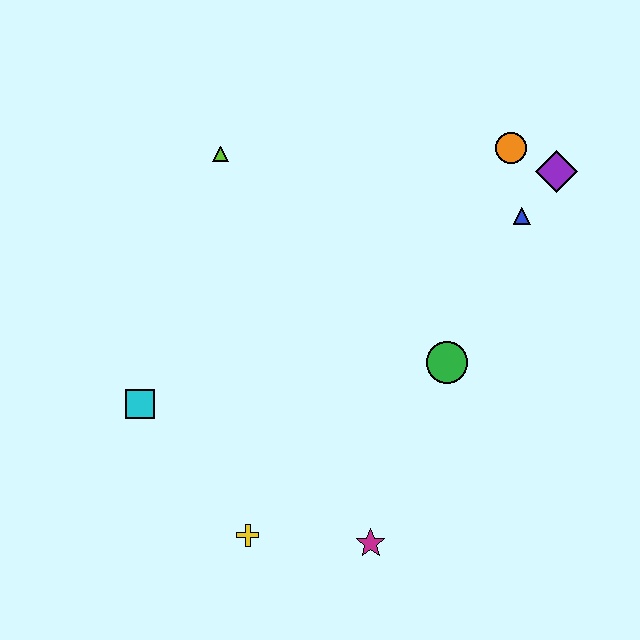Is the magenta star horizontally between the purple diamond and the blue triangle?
No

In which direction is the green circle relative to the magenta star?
The green circle is above the magenta star.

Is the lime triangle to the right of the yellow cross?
No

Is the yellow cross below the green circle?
Yes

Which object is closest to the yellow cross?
The magenta star is closest to the yellow cross.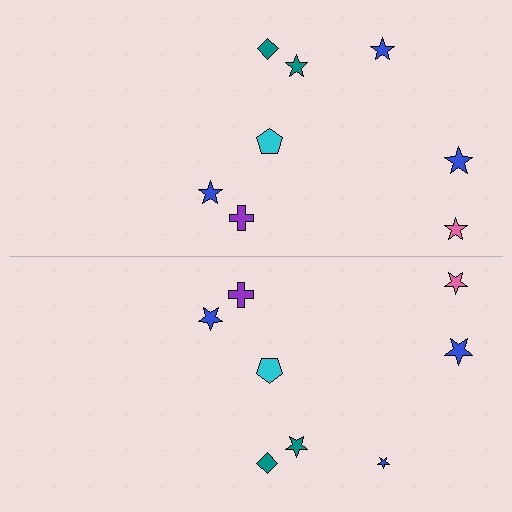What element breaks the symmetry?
The blue star on the bottom side has a different size than its mirror counterpart.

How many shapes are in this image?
There are 16 shapes in this image.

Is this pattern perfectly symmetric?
No, the pattern is not perfectly symmetric. The blue star on the bottom side has a different size than its mirror counterpart.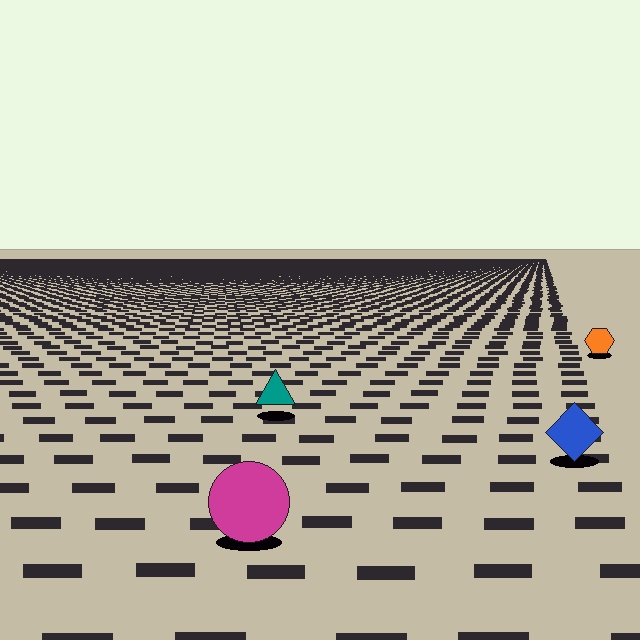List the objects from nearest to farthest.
From nearest to farthest: the magenta circle, the blue diamond, the teal triangle, the orange hexagon.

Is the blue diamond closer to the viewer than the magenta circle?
No. The magenta circle is closer — you can tell from the texture gradient: the ground texture is coarser near it.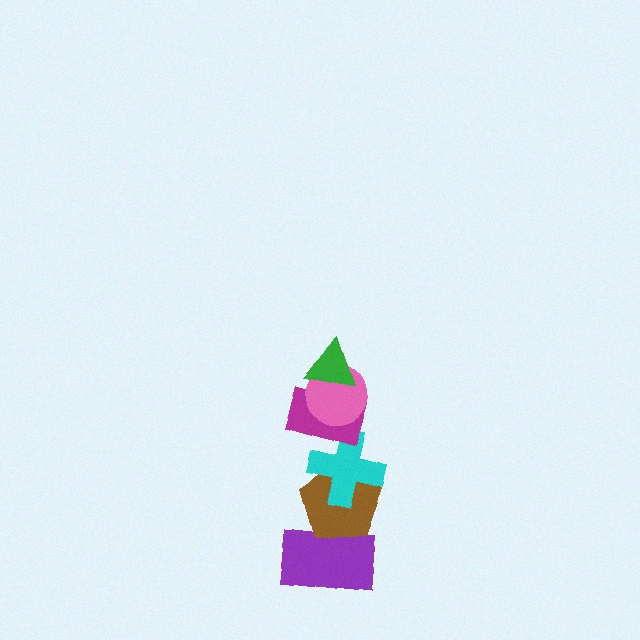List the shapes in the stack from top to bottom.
From top to bottom: the green triangle, the pink circle, the magenta rectangle, the cyan cross, the brown pentagon, the purple rectangle.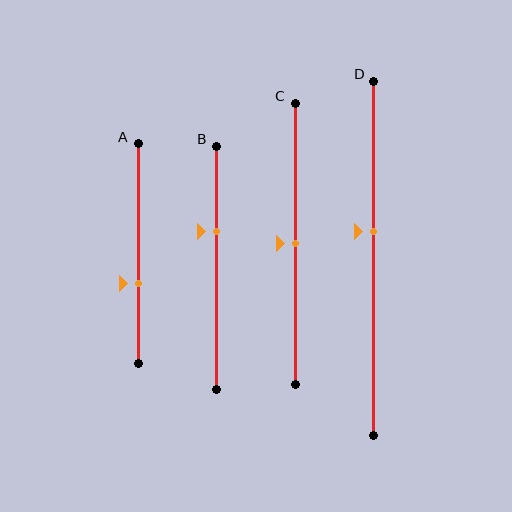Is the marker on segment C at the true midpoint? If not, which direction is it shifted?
Yes, the marker on segment C is at the true midpoint.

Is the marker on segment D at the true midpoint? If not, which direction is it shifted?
No, the marker on segment D is shifted upward by about 8% of the segment length.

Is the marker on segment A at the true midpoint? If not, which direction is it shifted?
No, the marker on segment A is shifted downward by about 14% of the segment length.